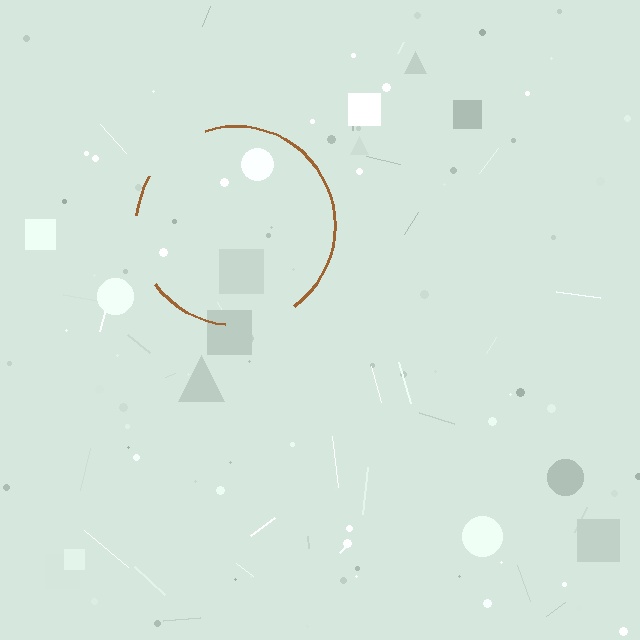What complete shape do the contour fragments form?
The contour fragments form a circle.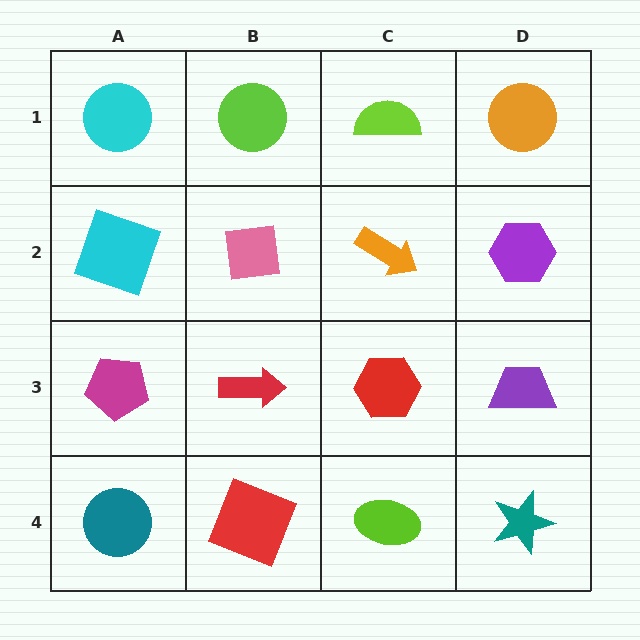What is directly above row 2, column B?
A lime circle.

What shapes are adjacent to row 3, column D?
A purple hexagon (row 2, column D), a teal star (row 4, column D), a red hexagon (row 3, column C).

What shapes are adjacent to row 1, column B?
A pink square (row 2, column B), a cyan circle (row 1, column A), a lime semicircle (row 1, column C).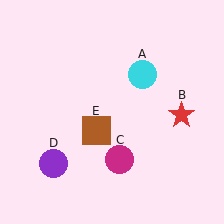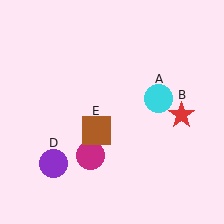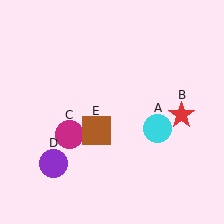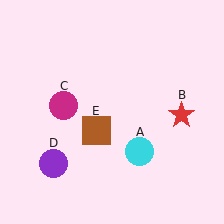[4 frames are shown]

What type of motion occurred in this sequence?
The cyan circle (object A), magenta circle (object C) rotated clockwise around the center of the scene.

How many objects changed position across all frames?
2 objects changed position: cyan circle (object A), magenta circle (object C).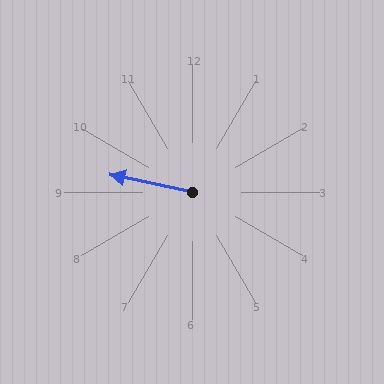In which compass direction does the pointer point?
West.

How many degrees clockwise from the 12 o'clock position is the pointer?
Approximately 282 degrees.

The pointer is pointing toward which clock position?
Roughly 9 o'clock.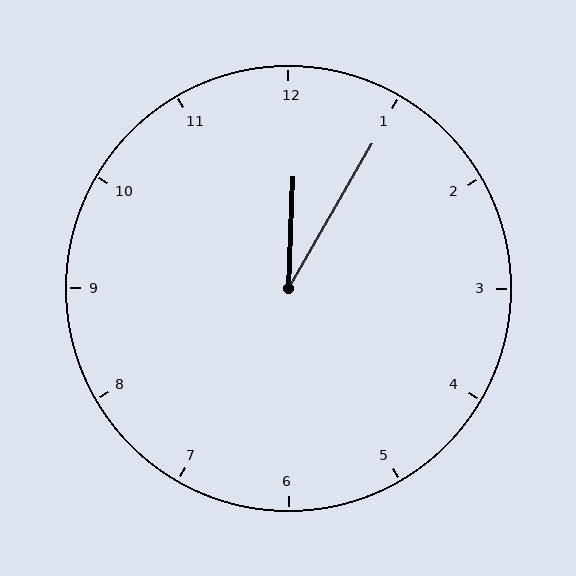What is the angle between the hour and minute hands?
Approximately 28 degrees.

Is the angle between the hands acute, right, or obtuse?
It is acute.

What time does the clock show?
12:05.